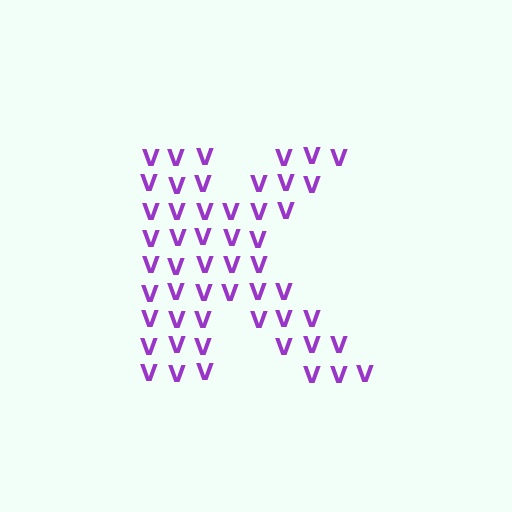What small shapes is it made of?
It is made of small letter V's.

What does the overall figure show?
The overall figure shows the letter K.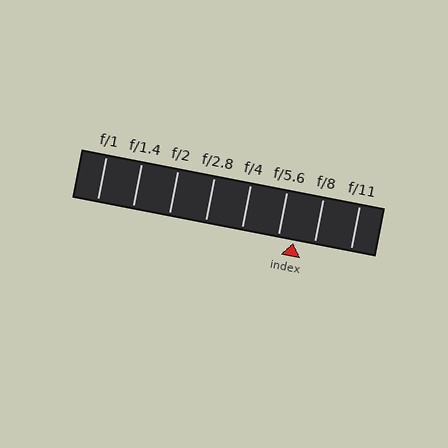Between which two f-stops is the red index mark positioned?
The index mark is between f/5.6 and f/8.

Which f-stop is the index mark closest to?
The index mark is closest to f/5.6.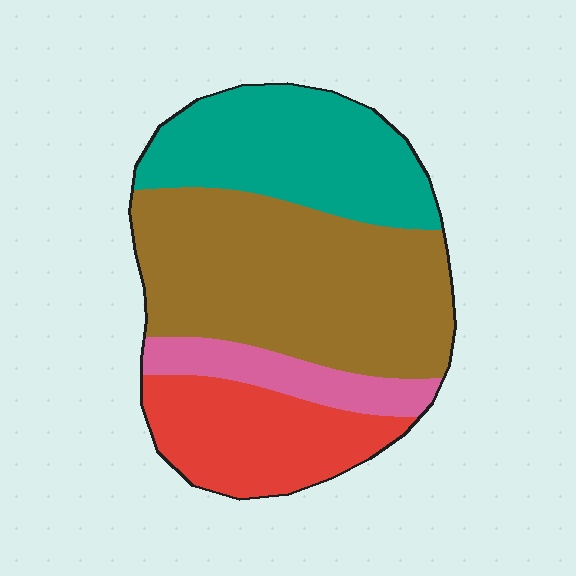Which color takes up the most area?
Brown, at roughly 45%.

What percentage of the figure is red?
Red covers roughly 20% of the figure.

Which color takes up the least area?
Pink, at roughly 10%.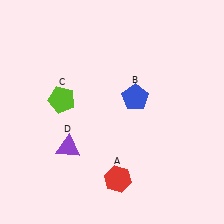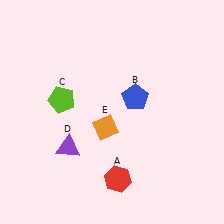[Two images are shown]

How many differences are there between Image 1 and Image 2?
There is 1 difference between the two images.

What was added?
An orange diamond (E) was added in Image 2.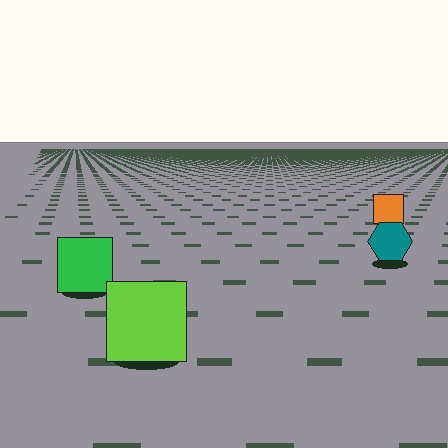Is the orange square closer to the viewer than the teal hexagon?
No. The teal hexagon is closer — you can tell from the texture gradient: the ground texture is coarser near it.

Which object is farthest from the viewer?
The orange square is farthest from the viewer. It appears smaller and the ground texture around it is denser.